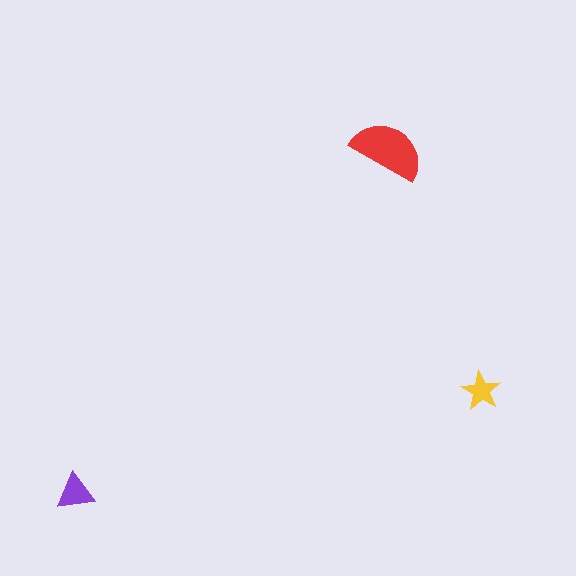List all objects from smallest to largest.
The yellow star, the purple triangle, the red semicircle.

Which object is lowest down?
The purple triangle is bottommost.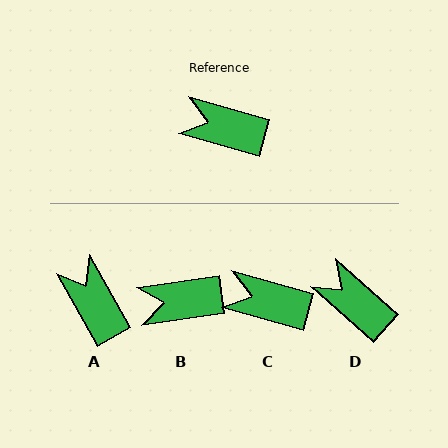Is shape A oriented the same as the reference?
No, it is off by about 45 degrees.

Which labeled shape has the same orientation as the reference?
C.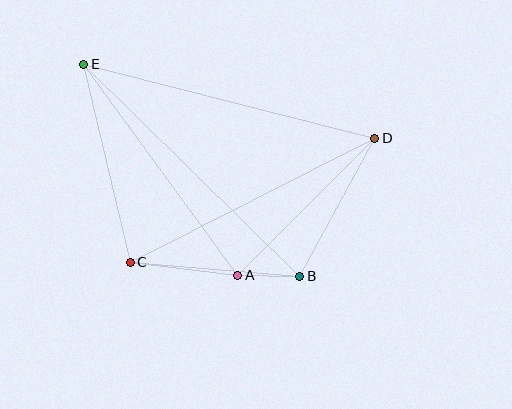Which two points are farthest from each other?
Points B and E are farthest from each other.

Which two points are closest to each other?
Points A and B are closest to each other.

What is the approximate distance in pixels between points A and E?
The distance between A and E is approximately 261 pixels.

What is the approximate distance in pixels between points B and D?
The distance between B and D is approximately 157 pixels.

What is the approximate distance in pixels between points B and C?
The distance between B and C is approximately 170 pixels.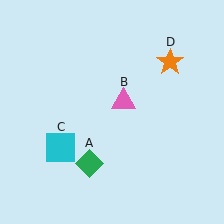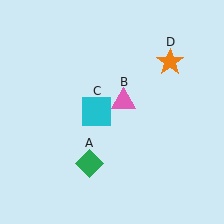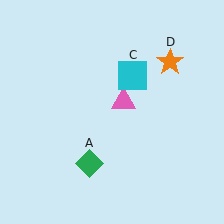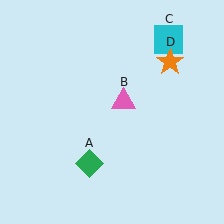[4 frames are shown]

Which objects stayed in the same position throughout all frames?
Green diamond (object A) and pink triangle (object B) and orange star (object D) remained stationary.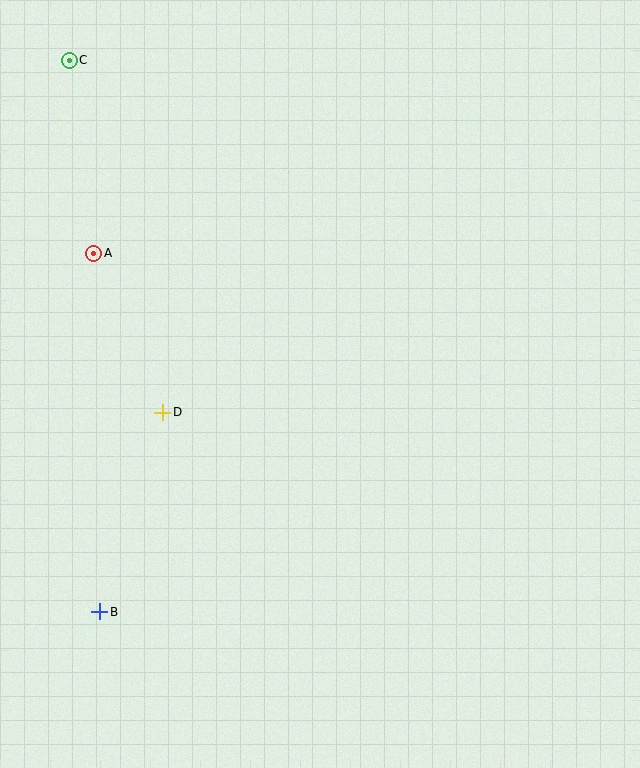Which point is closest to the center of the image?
Point D at (163, 412) is closest to the center.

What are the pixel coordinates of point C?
Point C is at (69, 60).